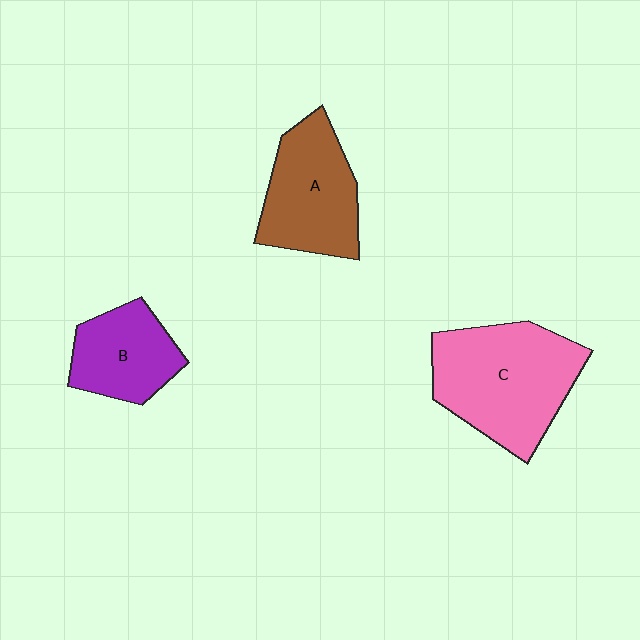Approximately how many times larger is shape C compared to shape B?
Approximately 1.7 times.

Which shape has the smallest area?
Shape B (purple).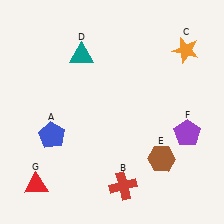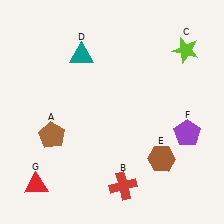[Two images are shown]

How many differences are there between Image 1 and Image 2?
There are 2 differences between the two images.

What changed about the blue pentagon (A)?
In Image 1, A is blue. In Image 2, it changed to brown.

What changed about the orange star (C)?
In Image 1, C is orange. In Image 2, it changed to lime.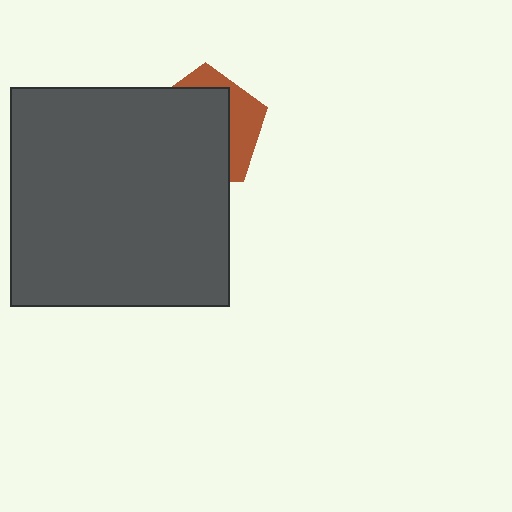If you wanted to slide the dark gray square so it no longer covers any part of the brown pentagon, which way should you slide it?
Slide it toward the lower-left — that is the most direct way to separate the two shapes.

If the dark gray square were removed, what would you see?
You would see the complete brown pentagon.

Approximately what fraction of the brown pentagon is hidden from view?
Roughly 68% of the brown pentagon is hidden behind the dark gray square.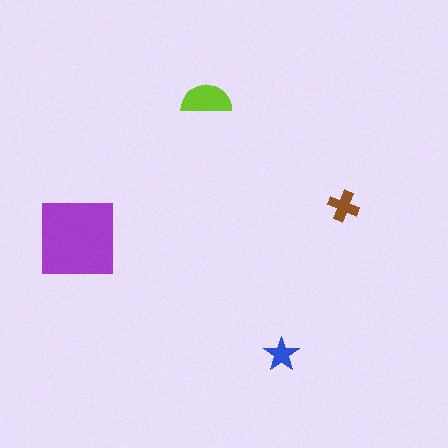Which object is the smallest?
The blue star.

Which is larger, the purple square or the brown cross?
The purple square.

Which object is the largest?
The purple square.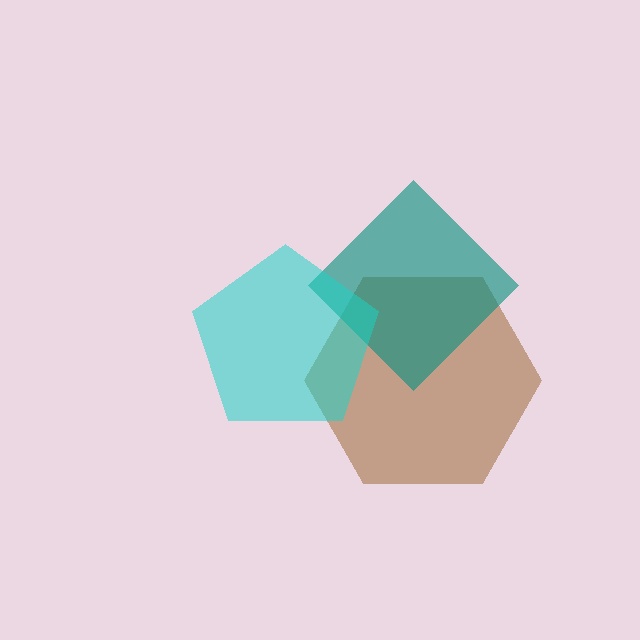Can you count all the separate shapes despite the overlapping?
Yes, there are 3 separate shapes.